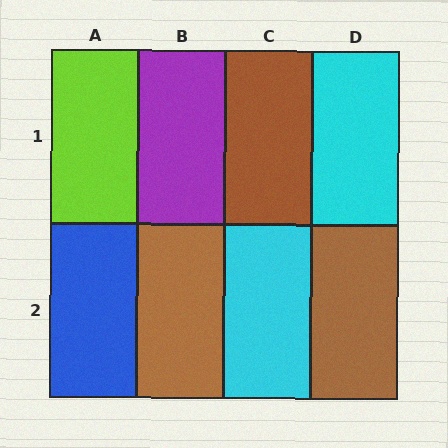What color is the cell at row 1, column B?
Purple.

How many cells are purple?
1 cell is purple.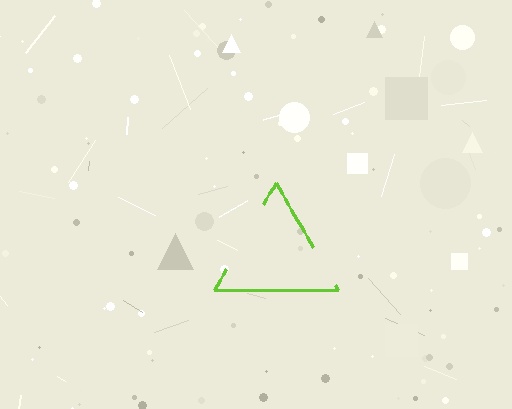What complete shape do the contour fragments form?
The contour fragments form a triangle.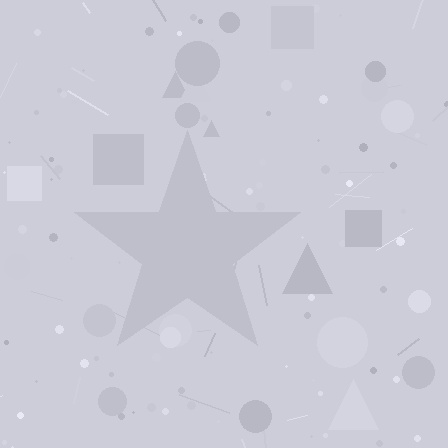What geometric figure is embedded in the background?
A star is embedded in the background.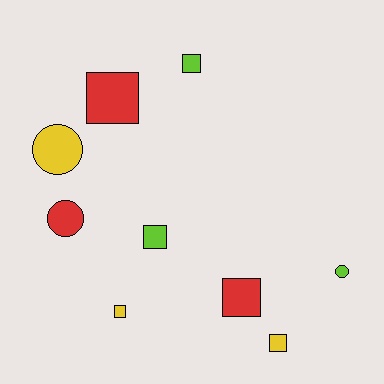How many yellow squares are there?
There are 2 yellow squares.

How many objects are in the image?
There are 9 objects.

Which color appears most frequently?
Red, with 3 objects.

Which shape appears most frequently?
Square, with 6 objects.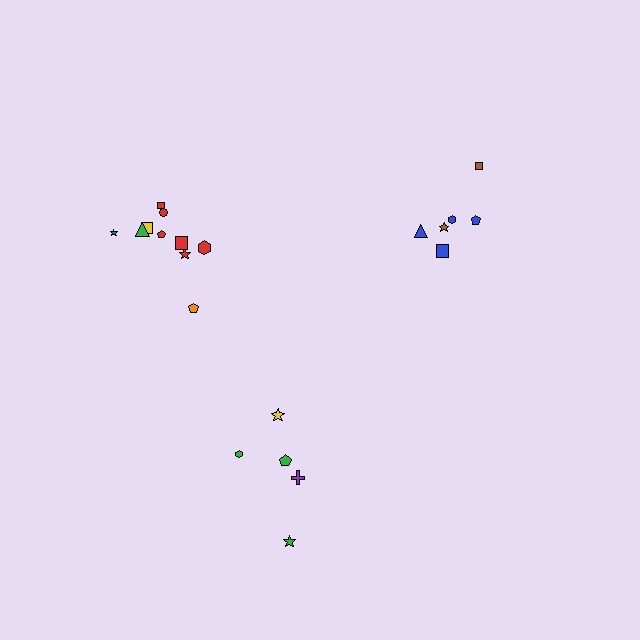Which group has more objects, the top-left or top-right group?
The top-left group.